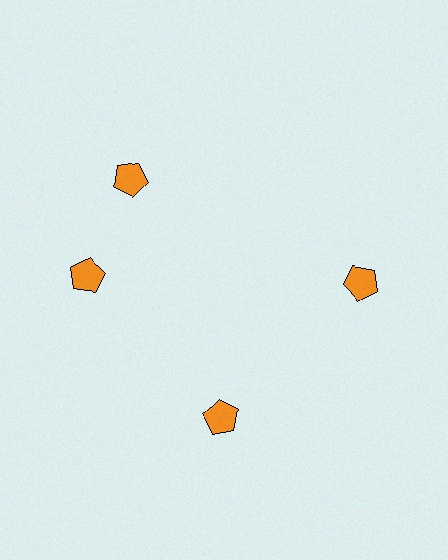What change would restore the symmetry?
The symmetry would be restored by rotating it back into even spacing with its neighbors so that all 4 pentagons sit at equal angles and equal distance from the center.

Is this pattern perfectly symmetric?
No. The 4 orange pentagons are arranged in a ring, but one element near the 12 o'clock position is rotated out of alignment along the ring, breaking the 4-fold rotational symmetry.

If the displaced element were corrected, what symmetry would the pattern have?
It would have 4-fold rotational symmetry — the pattern would map onto itself every 90 degrees.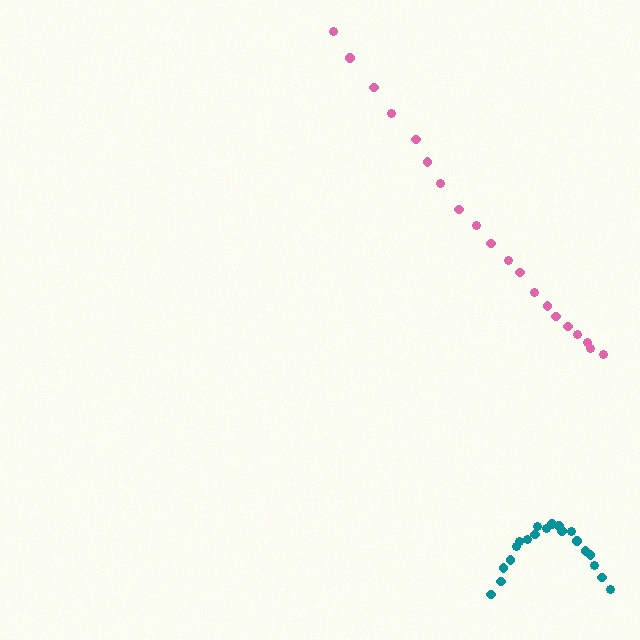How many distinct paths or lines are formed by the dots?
There are 2 distinct paths.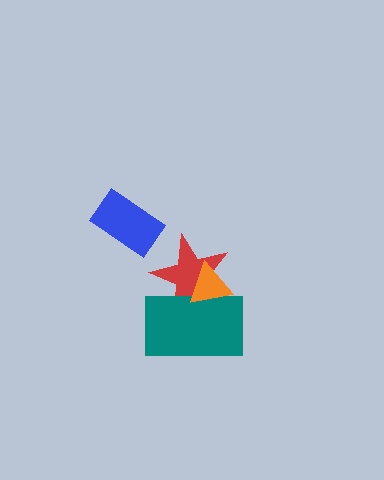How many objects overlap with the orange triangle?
2 objects overlap with the orange triangle.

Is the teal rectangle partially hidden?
Yes, it is partially covered by another shape.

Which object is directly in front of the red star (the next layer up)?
The teal rectangle is directly in front of the red star.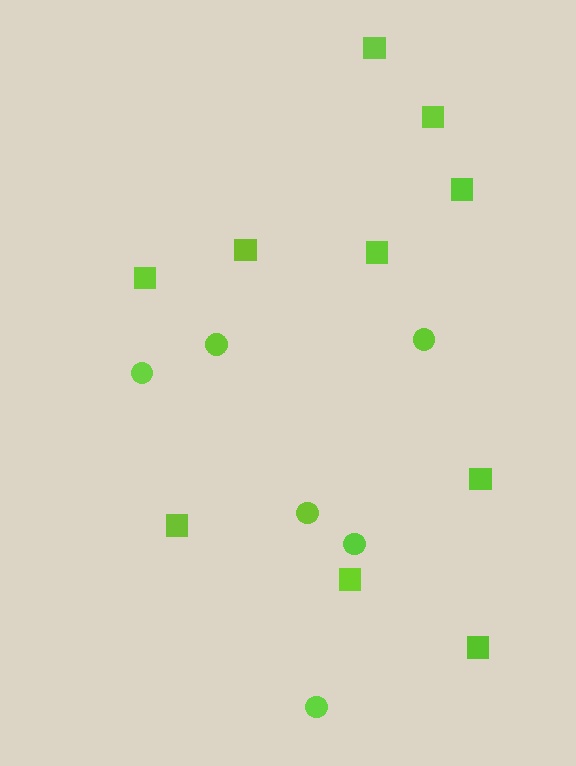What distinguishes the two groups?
There are 2 groups: one group of circles (6) and one group of squares (10).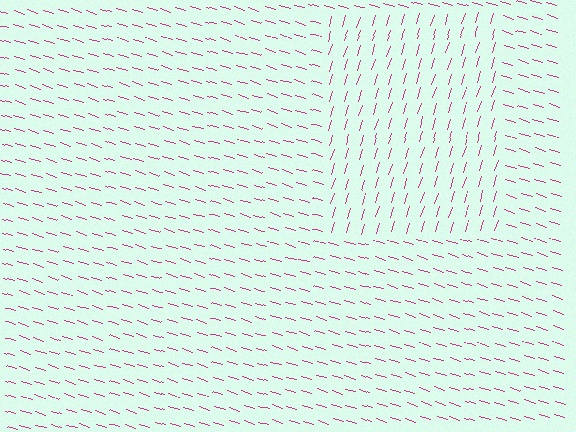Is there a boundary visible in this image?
Yes, there is a texture boundary formed by a change in line orientation.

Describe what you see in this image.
The image is filled with small magenta line segments. A rectangle region in the image has lines oriented differently from the surrounding lines, creating a visible texture boundary.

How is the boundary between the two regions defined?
The boundary is defined purely by a change in line orientation (approximately 90 degrees difference). All lines are the same color and thickness.